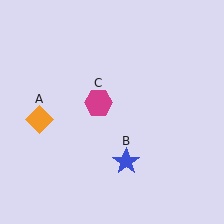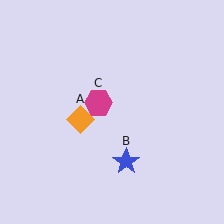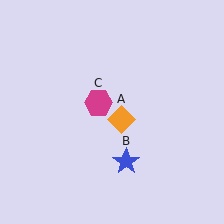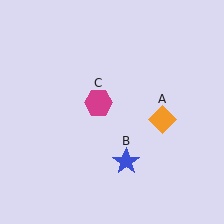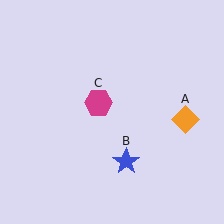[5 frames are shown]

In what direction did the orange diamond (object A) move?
The orange diamond (object A) moved right.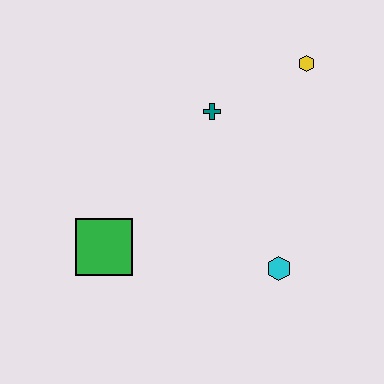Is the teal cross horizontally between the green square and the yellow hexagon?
Yes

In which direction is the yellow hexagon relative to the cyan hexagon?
The yellow hexagon is above the cyan hexagon.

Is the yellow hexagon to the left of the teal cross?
No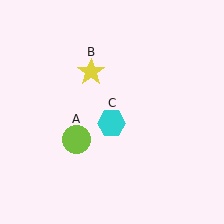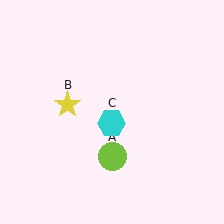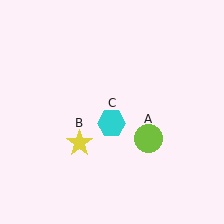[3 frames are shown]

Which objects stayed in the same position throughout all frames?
Cyan hexagon (object C) remained stationary.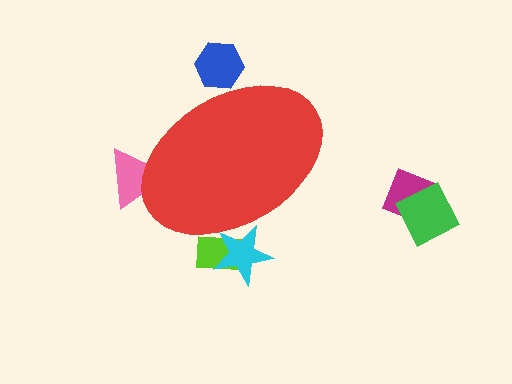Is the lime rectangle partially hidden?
Yes, the lime rectangle is partially hidden behind the red ellipse.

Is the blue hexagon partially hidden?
Yes, the blue hexagon is partially hidden behind the red ellipse.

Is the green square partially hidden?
No, the green square is fully visible.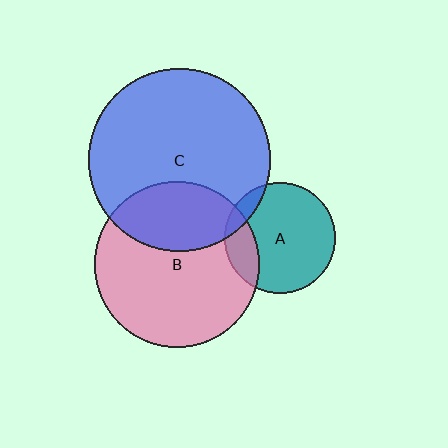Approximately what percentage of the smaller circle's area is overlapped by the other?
Approximately 30%.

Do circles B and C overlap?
Yes.